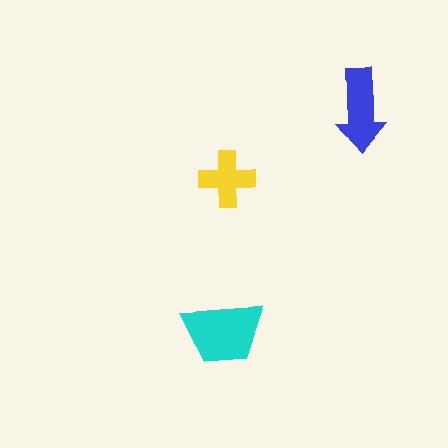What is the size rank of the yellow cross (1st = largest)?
3rd.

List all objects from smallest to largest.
The yellow cross, the blue arrow, the cyan trapezoid.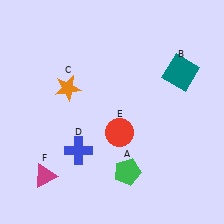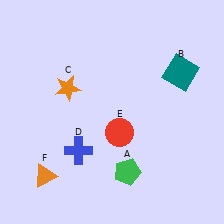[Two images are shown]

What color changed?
The triangle (F) changed from magenta in Image 1 to orange in Image 2.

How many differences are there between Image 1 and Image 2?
There is 1 difference between the two images.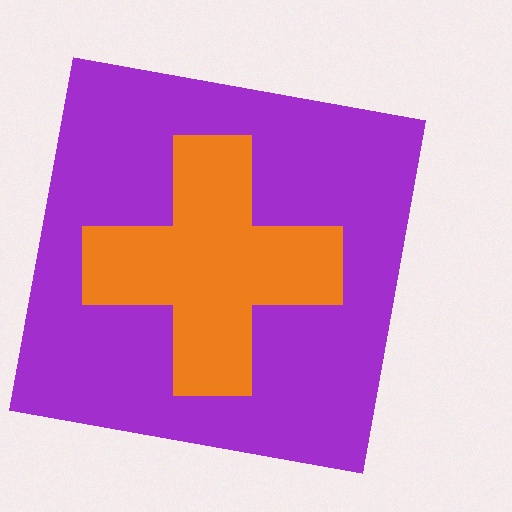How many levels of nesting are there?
2.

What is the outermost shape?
The purple square.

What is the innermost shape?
The orange cross.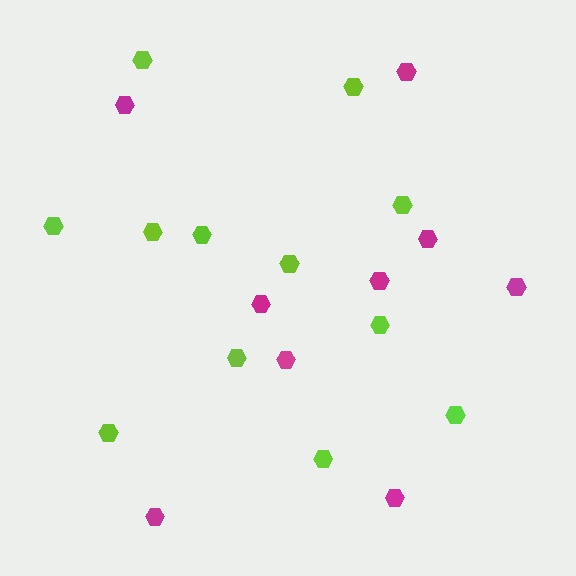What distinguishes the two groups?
There are 2 groups: one group of lime hexagons (12) and one group of magenta hexagons (9).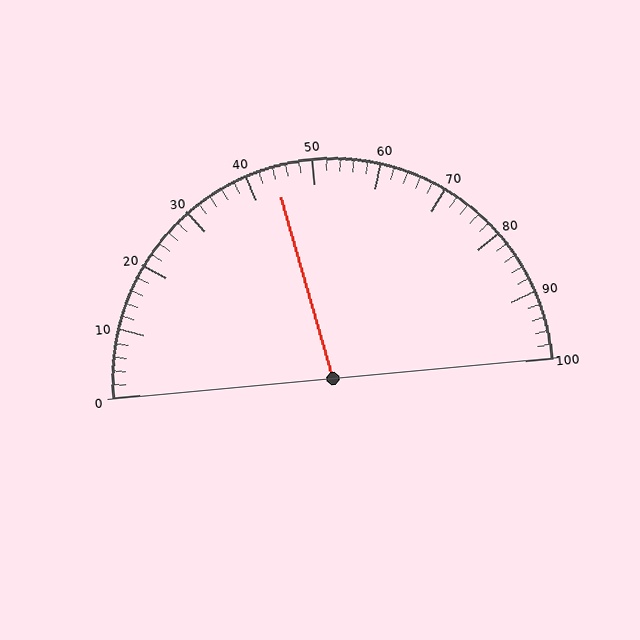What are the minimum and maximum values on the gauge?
The gauge ranges from 0 to 100.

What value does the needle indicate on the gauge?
The needle indicates approximately 44.